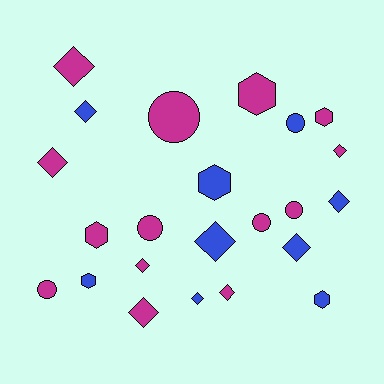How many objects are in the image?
There are 23 objects.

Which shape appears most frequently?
Diamond, with 11 objects.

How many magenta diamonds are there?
There are 6 magenta diamonds.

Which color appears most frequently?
Magenta, with 14 objects.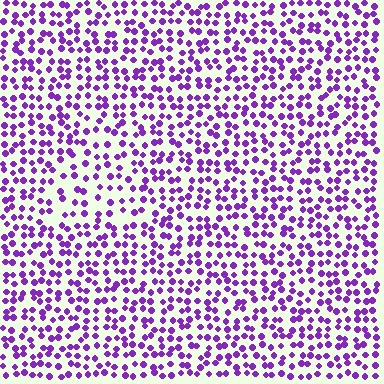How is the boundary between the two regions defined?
The boundary is defined by a change in element density (approximately 1.5x ratio). All elements are the same color, size, and shape.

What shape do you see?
I see a triangle.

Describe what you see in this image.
The image contains small purple elements arranged at two different densities. A triangle-shaped region is visible where the elements are less densely packed than the surrounding area.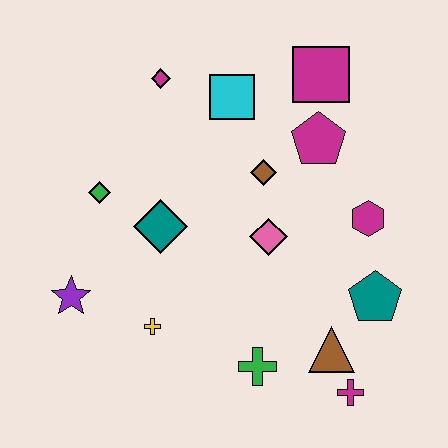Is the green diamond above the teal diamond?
Yes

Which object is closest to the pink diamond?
The brown diamond is closest to the pink diamond.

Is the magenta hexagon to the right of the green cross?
Yes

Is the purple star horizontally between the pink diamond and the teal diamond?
No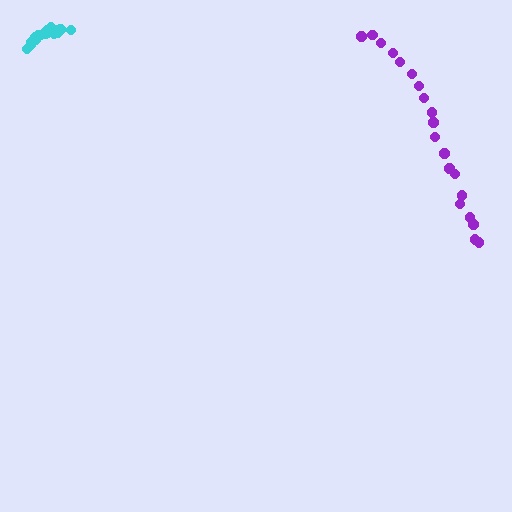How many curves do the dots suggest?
There are 2 distinct paths.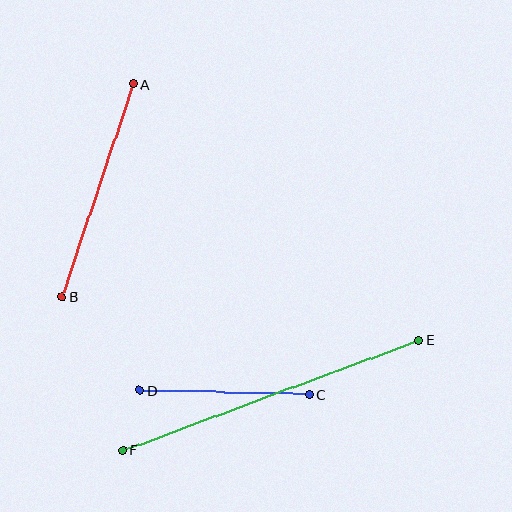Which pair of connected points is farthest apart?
Points E and F are farthest apart.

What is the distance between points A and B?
The distance is approximately 224 pixels.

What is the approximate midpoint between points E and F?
The midpoint is at approximately (271, 395) pixels.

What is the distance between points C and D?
The distance is approximately 169 pixels.